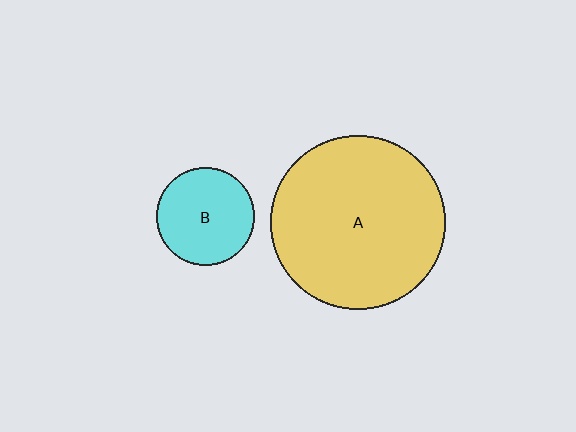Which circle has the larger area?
Circle A (yellow).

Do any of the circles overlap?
No, none of the circles overlap.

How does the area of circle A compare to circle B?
Approximately 3.2 times.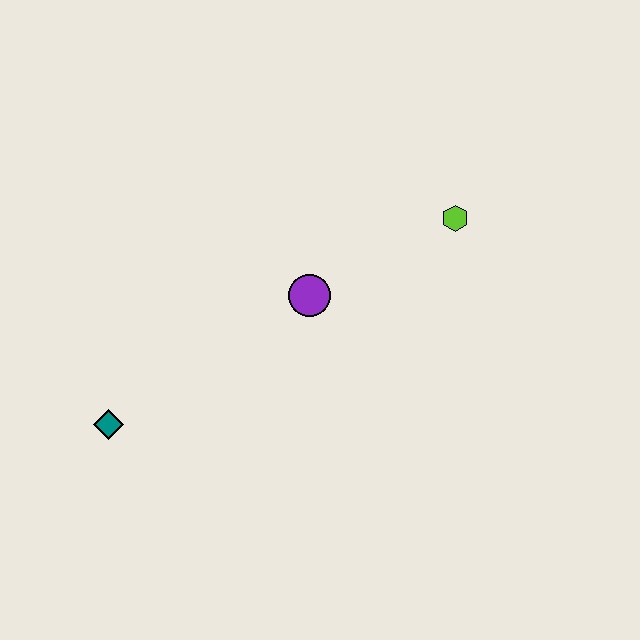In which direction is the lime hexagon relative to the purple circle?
The lime hexagon is to the right of the purple circle.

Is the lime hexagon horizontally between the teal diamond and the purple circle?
No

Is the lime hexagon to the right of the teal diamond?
Yes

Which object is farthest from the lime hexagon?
The teal diamond is farthest from the lime hexagon.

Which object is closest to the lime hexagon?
The purple circle is closest to the lime hexagon.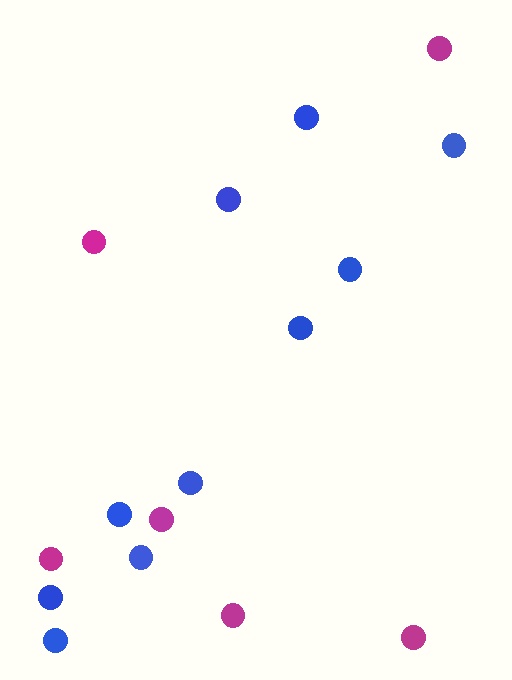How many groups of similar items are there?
There are 2 groups: one group of magenta circles (6) and one group of blue circles (10).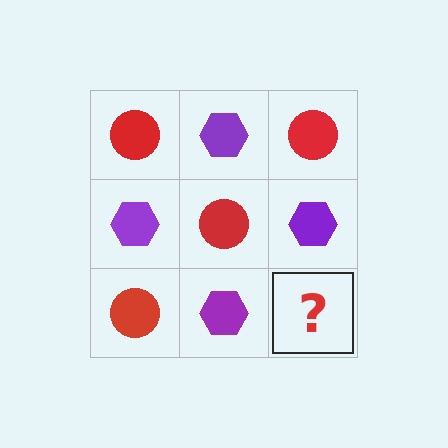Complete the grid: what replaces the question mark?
The question mark should be replaced with a red circle.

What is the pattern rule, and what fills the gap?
The rule is that it alternates red circle and purple hexagon in a checkerboard pattern. The gap should be filled with a red circle.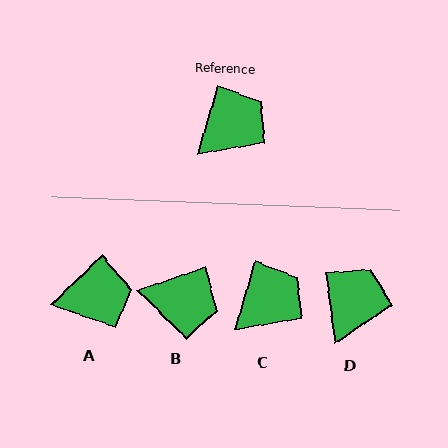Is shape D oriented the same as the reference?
No, it is off by about 25 degrees.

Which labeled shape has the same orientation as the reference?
C.